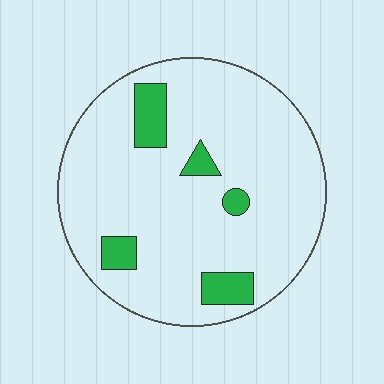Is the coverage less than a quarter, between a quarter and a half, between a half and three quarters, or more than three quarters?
Less than a quarter.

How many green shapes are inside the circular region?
5.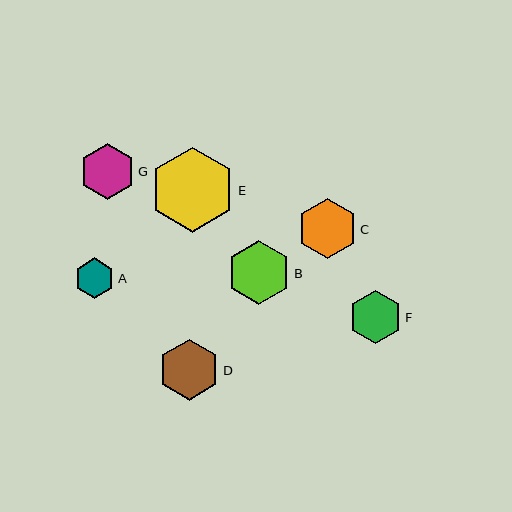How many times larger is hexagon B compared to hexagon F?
Hexagon B is approximately 1.2 times the size of hexagon F.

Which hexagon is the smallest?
Hexagon A is the smallest with a size of approximately 40 pixels.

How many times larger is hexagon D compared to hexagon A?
Hexagon D is approximately 1.5 times the size of hexagon A.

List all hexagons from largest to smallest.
From largest to smallest: E, B, D, C, G, F, A.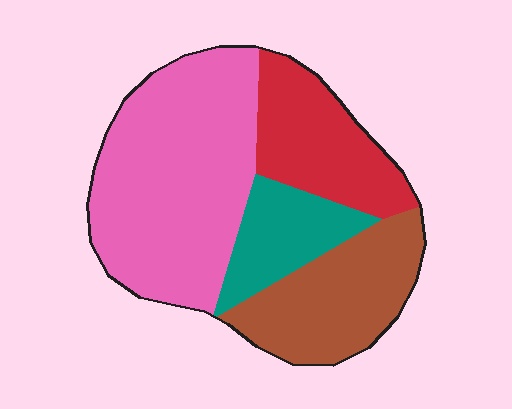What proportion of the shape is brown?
Brown takes up about one quarter (1/4) of the shape.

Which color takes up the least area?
Teal, at roughly 15%.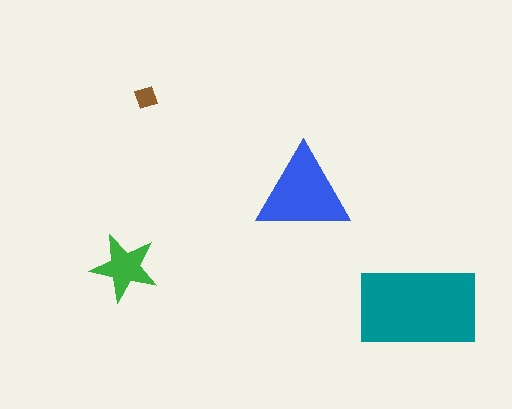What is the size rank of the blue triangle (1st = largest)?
2nd.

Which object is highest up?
The brown diamond is topmost.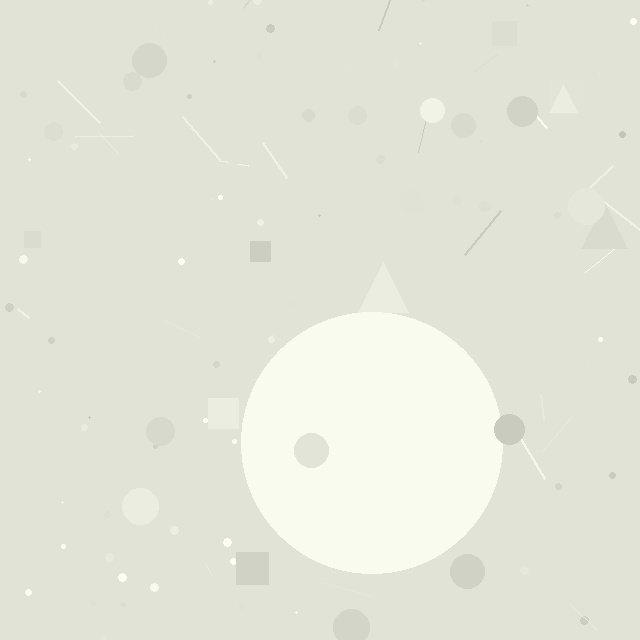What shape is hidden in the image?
A circle is hidden in the image.